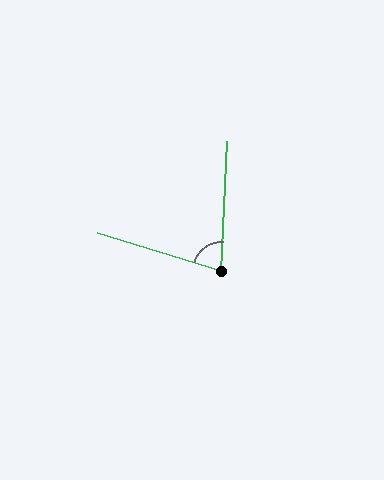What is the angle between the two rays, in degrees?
Approximately 76 degrees.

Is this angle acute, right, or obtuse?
It is acute.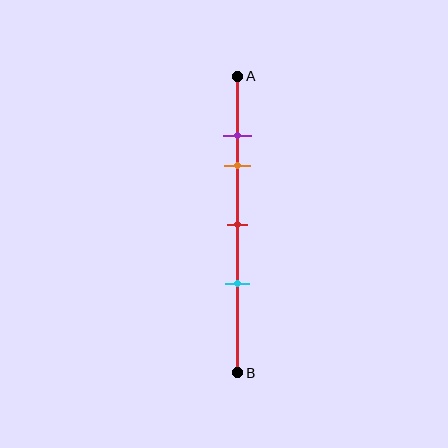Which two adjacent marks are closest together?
The purple and orange marks are the closest adjacent pair.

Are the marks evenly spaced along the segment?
No, the marks are not evenly spaced.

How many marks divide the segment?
There are 4 marks dividing the segment.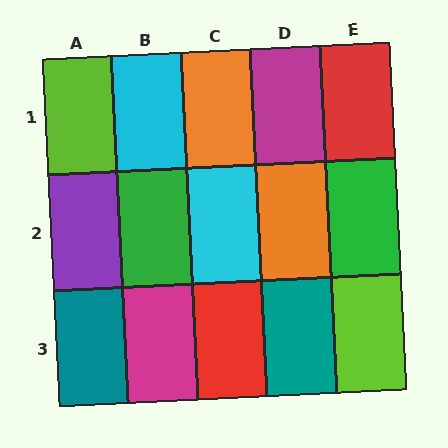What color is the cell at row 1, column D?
Magenta.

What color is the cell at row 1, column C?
Orange.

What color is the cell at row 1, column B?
Cyan.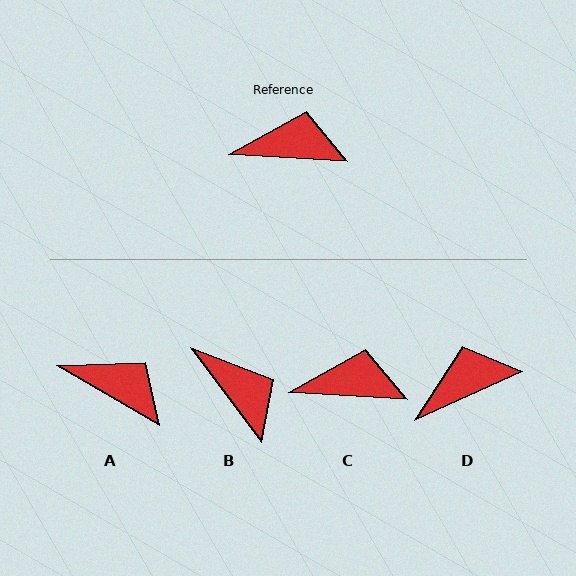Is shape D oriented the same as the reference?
No, it is off by about 28 degrees.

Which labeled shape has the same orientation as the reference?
C.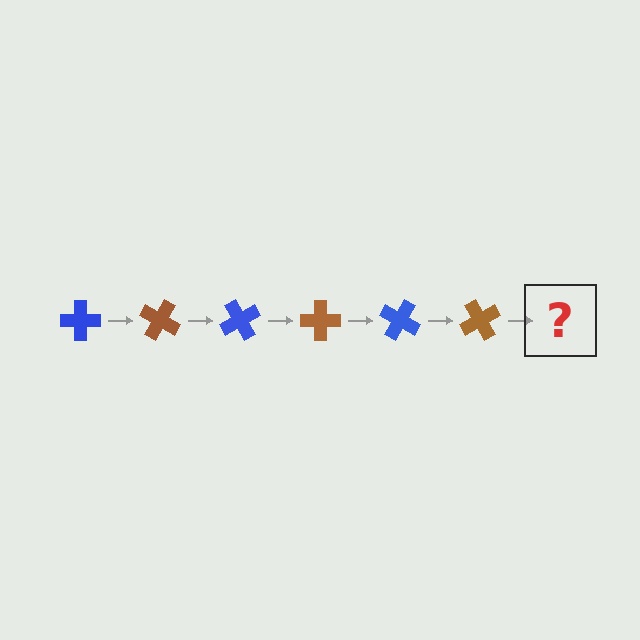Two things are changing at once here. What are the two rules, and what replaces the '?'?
The two rules are that it rotates 30 degrees each step and the color cycles through blue and brown. The '?' should be a blue cross, rotated 180 degrees from the start.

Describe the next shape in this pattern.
It should be a blue cross, rotated 180 degrees from the start.